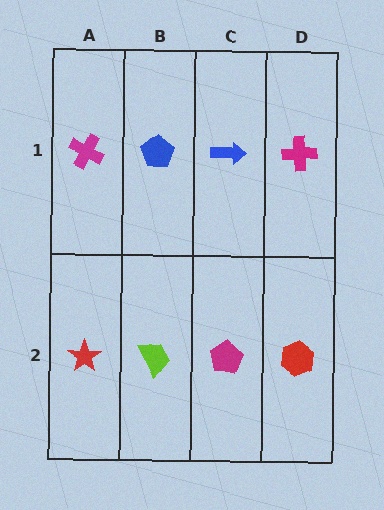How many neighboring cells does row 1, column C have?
3.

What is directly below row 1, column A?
A red star.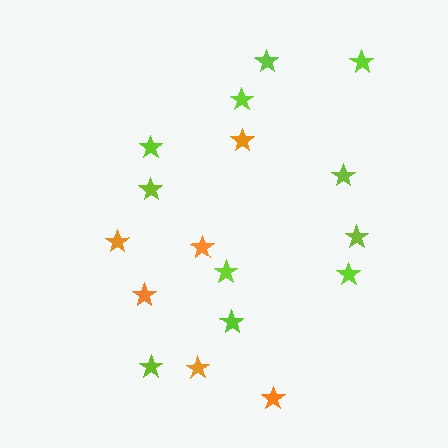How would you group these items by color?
There are 2 groups: one group of lime stars (11) and one group of orange stars (6).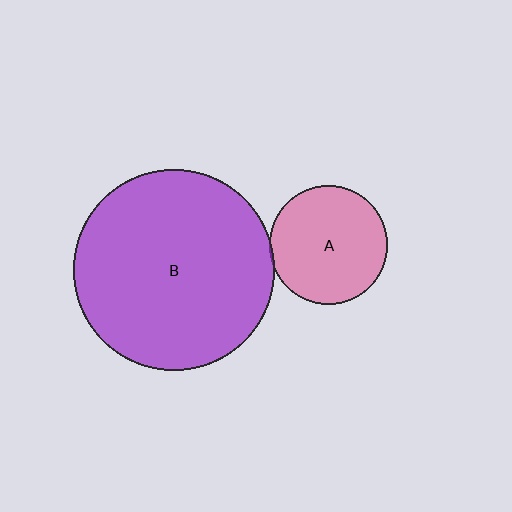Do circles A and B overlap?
Yes.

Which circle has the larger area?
Circle B (purple).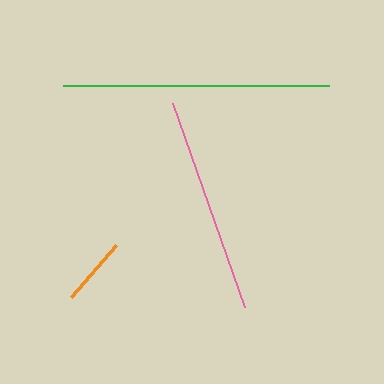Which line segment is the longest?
The green line is the longest at approximately 266 pixels.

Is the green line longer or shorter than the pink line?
The green line is longer than the pink line.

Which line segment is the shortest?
The orange line is the shortest at approximately 69 pixels.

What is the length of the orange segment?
The orange segment is approximately 69 pixels long.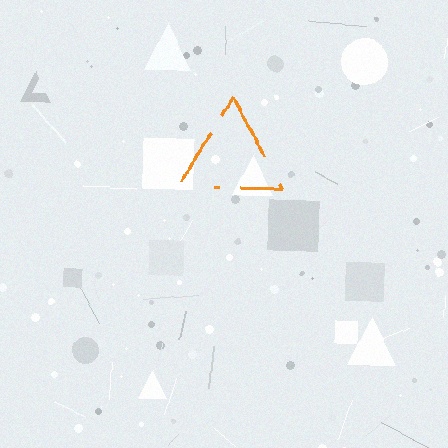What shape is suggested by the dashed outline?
The dashed outline suggests a triangle.